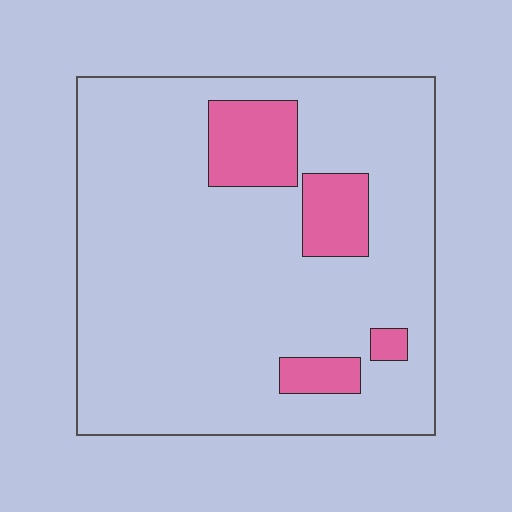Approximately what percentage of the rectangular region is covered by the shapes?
Approximately 15%.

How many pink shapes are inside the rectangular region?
4.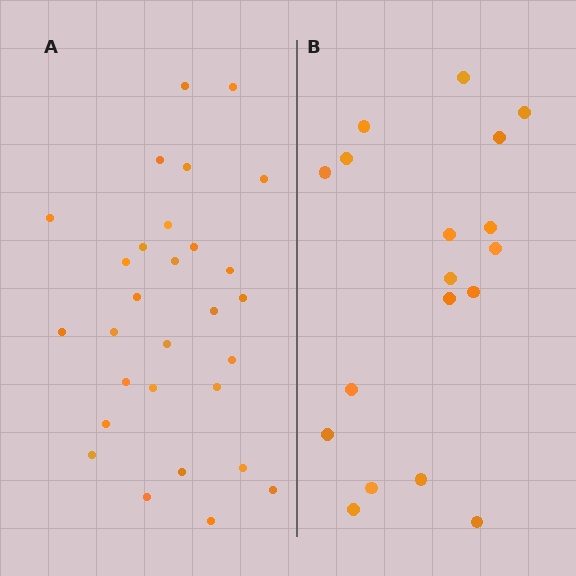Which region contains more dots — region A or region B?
Region A (the left region) has more dots.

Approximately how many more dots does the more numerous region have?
Region A has roughly 12 or so more dots than region B.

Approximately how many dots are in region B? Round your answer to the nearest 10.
About 20 dots. (The exact count is 18, which rounds to 20.)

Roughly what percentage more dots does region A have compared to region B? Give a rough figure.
About 60% more.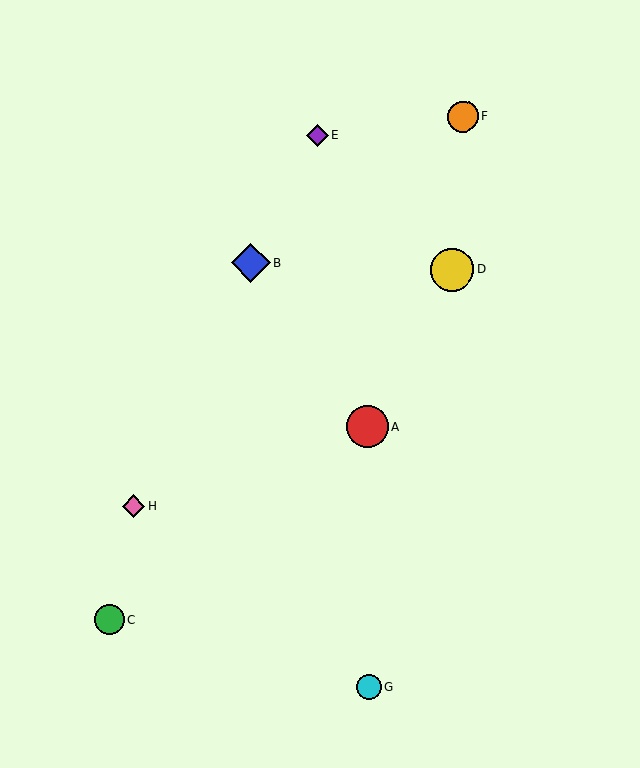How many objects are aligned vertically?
2 objects (A, G) are aligned vertically.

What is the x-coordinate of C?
Object C is at x≈109.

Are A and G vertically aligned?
Yes, both are at x≈368.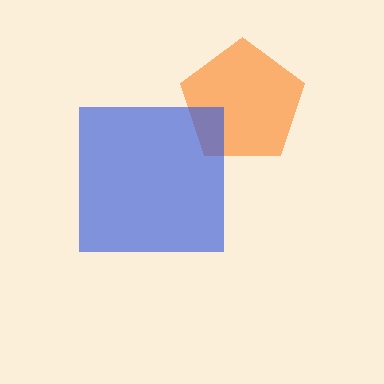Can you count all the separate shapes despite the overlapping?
Yes, there are 2 separate shapes.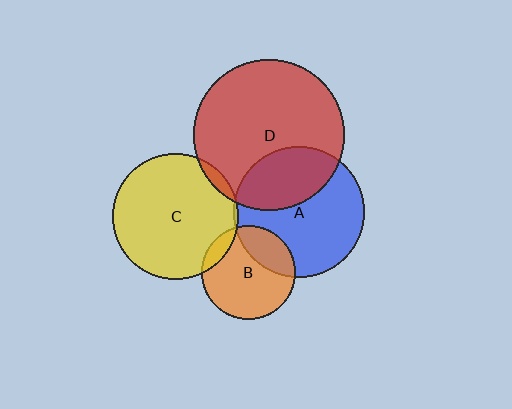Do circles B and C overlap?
Yes.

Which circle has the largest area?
Circle D (red).